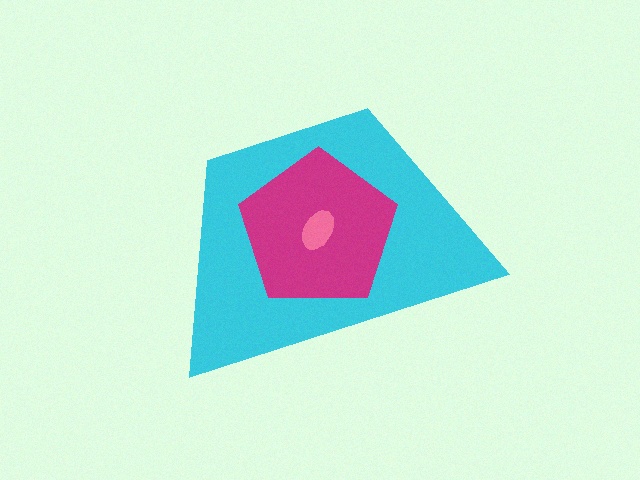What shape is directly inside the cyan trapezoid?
The magenta pentagon.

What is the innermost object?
The pink ellipse.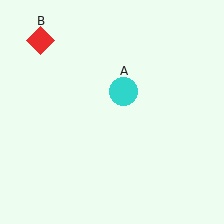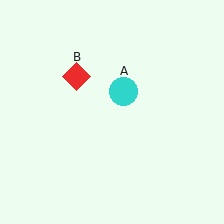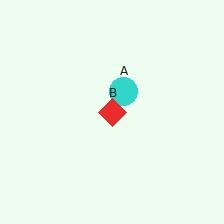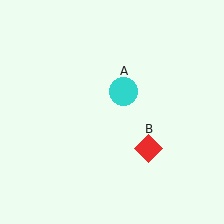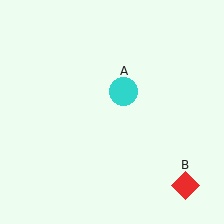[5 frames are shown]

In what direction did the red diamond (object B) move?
The red diamond (object B) moved down and to the right.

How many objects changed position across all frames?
1 object changed position: red diamond (object B).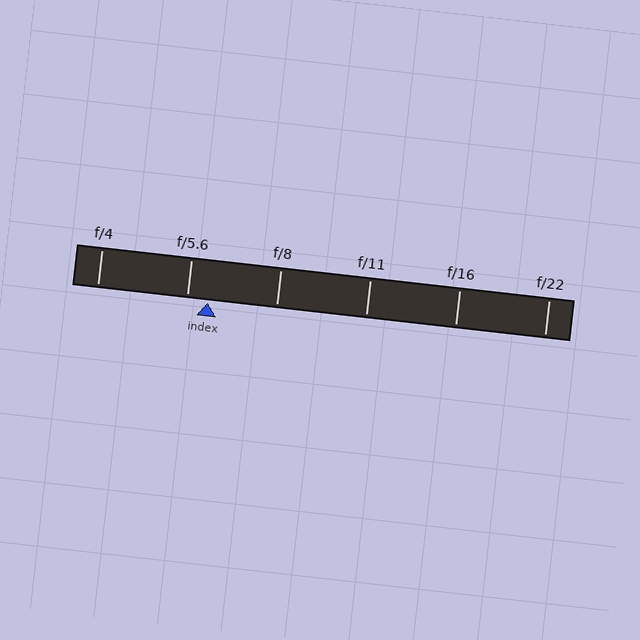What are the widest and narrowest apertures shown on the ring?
The widest aperture shown is f/4 and the narrowest is f/22.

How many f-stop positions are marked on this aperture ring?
There are 6 f-stop positions marked.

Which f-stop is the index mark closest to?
The index mark is closest to f/5.6.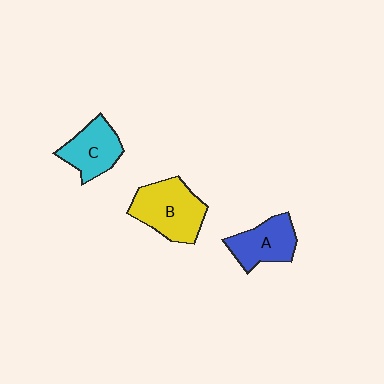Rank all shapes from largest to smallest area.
From largest to smallest: B (yellow), A (blue), C (cyan).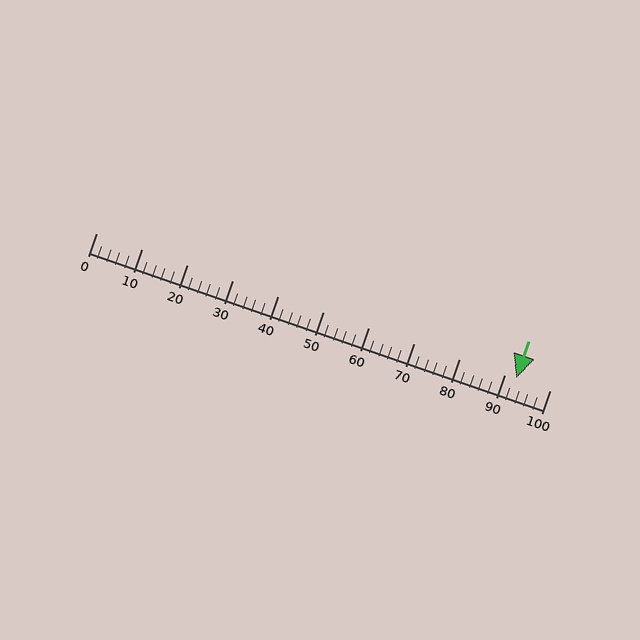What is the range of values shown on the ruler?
The ruler shows values from 0 to 100.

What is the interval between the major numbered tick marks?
The major tick marks are spaced 10 units apart.